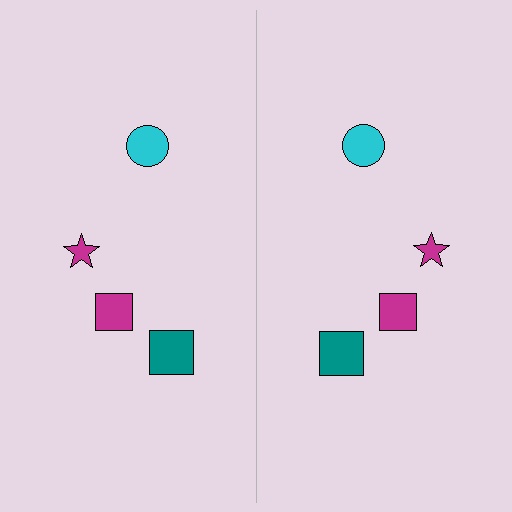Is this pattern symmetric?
Yes, this pattern has bilateral (reflection) symmetry.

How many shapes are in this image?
There are 8 shapes in this image.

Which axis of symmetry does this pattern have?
The pattern has a vertical axis of symmetry running through the center of the image.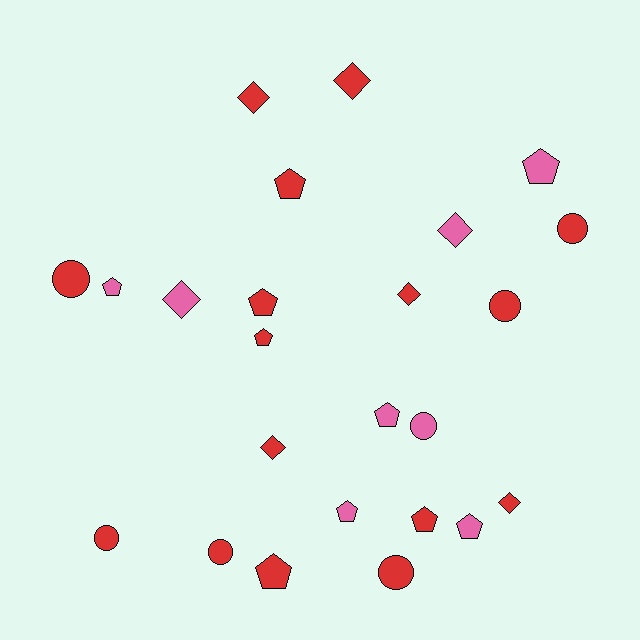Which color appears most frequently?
Red, with 16 objects.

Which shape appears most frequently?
Pentagon, with 10 objects.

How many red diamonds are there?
There are 5 red diamonds.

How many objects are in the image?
There are 24 objects.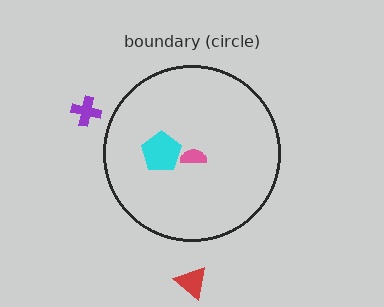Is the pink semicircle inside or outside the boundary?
Inside.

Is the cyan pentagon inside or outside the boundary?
Inside.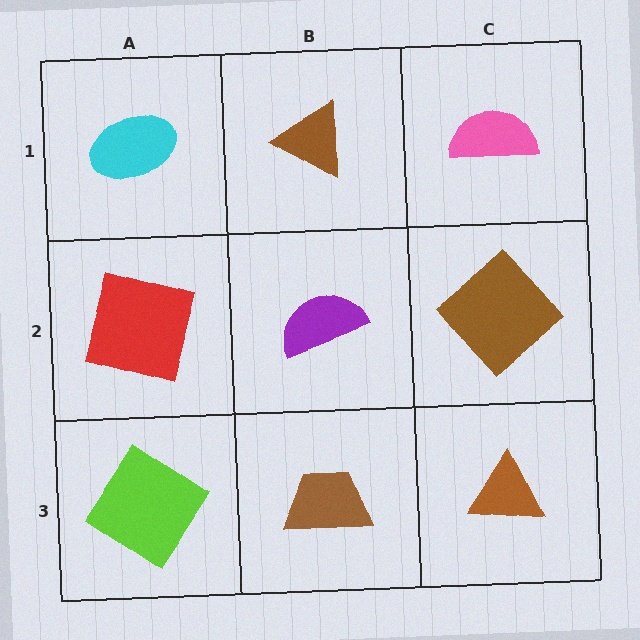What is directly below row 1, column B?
A purple semicircle.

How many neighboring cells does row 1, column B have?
3.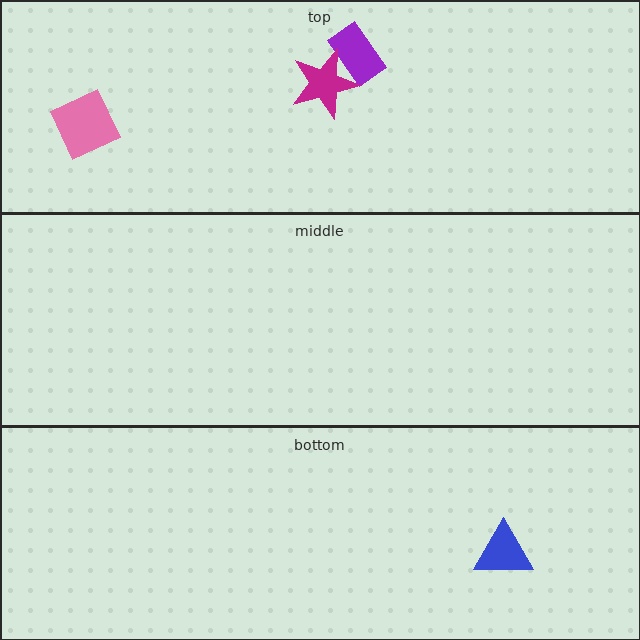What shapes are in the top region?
The purple rectangle, the pink square, the magenta star.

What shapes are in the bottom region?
The blue triangle.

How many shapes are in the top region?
3.